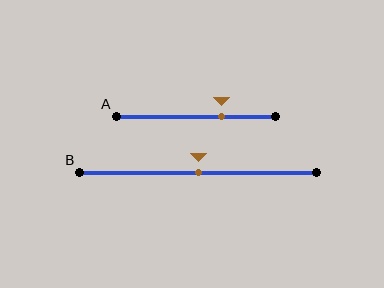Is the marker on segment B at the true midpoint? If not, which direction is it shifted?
Yes, the marker on segment B is at the true midpoint.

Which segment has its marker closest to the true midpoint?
Segment B has its marker closest to the true midpoint.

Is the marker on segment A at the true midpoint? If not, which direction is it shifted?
No, the marker on segment A is shifted to the right by about 16% of the segment length.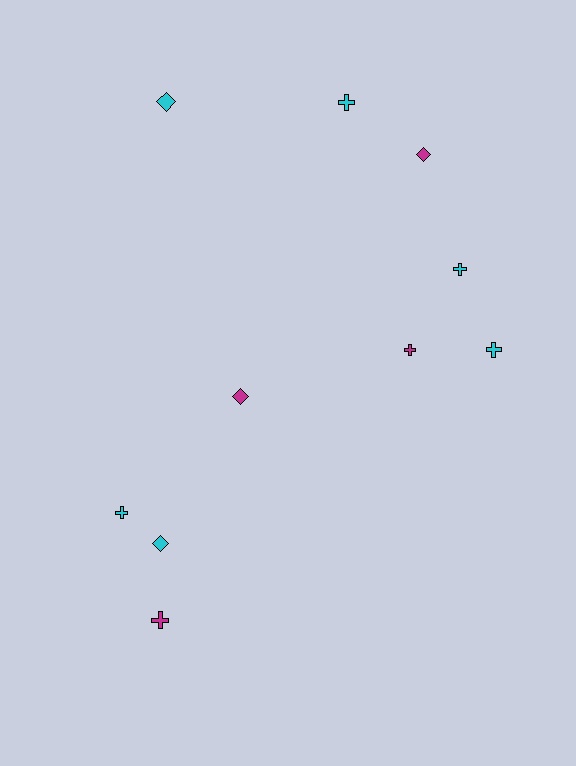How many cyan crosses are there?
There are 4 cyan crosses.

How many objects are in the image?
There are 10 objects.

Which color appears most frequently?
Cyan, with 6 objects.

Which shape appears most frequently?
Cross, with 6 objects.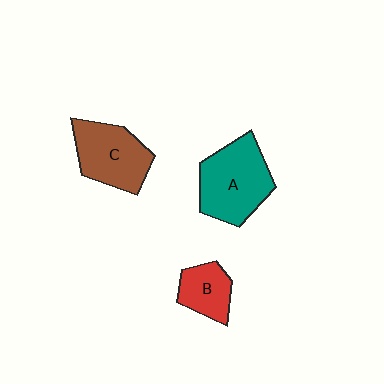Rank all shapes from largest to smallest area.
From largest to smallest: A (teal), C (brown), B (red).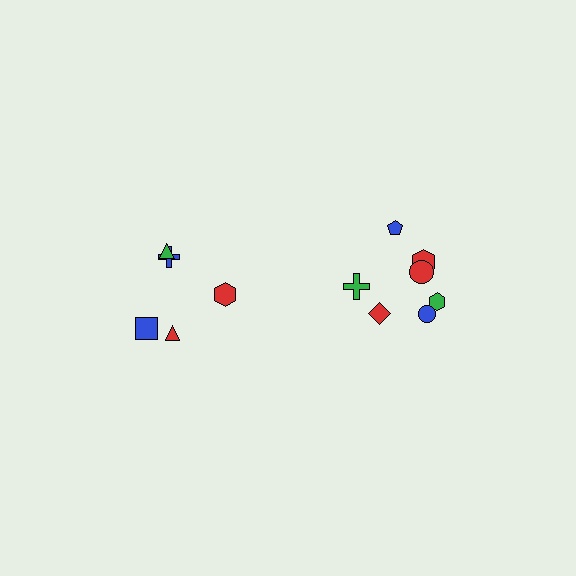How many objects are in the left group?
There are 5 objects.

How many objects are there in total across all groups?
There are 12 objects.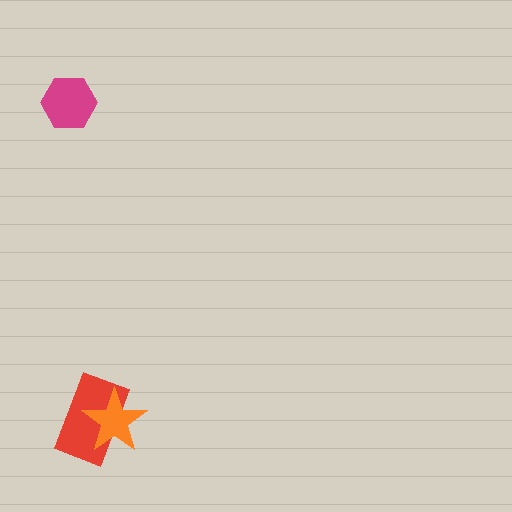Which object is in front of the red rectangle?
The orange star is in front of the red rectangle.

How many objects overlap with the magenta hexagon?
0 objects overlap with the magenta hexagon.